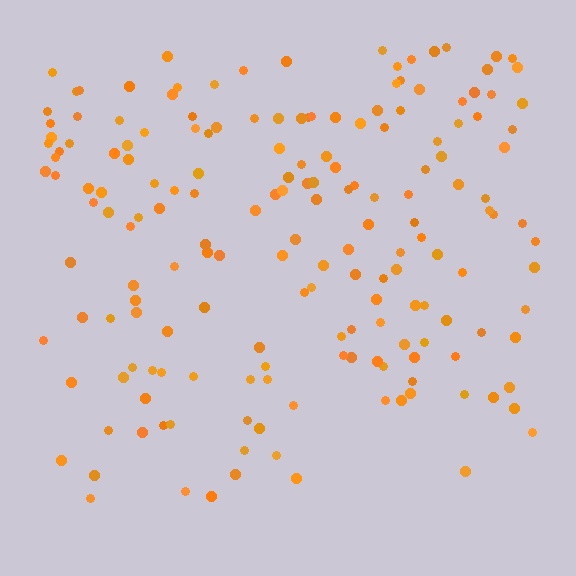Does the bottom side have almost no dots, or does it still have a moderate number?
Still a moderate number, just noticeably fewer than the top.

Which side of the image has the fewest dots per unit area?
The bottom.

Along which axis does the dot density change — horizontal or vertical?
Vertical.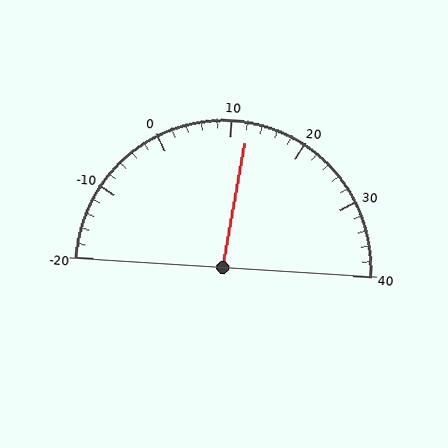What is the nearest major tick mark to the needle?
The nearest major tick mark is 10.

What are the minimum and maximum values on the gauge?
The gauge ranges from -20 to 40.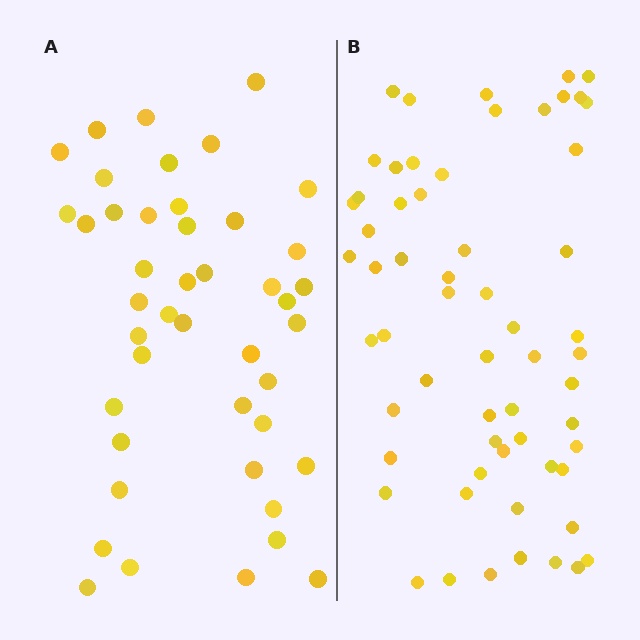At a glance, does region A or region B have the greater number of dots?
Region B (the right region) has more dots.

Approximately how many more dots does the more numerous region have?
Region B has approximately 15 more dots than region A.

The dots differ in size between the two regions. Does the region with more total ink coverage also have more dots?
No. Region A has more total ink coverage because its dots are larger, but region B actually contains more individual dots. Total area can be misleading — the number of items is what matters here.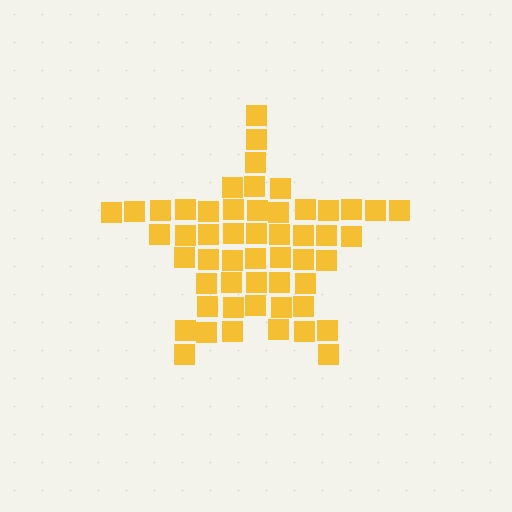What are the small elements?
The small elements are squares.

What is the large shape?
The large shape is a star.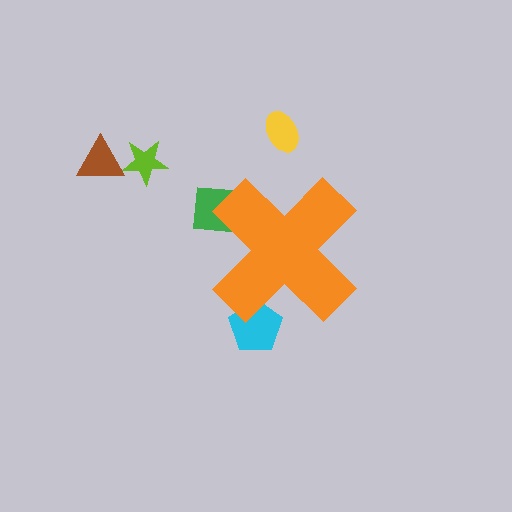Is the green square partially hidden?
Yes, the green square is partially hidden behind the orange cross.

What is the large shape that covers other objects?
An orange cross.